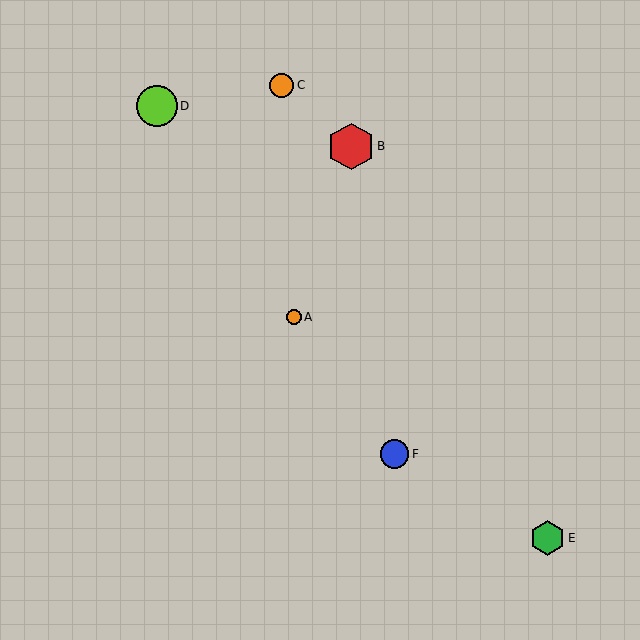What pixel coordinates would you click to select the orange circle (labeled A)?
Click at (294, 317) to select the orange circle A.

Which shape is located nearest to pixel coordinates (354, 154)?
The red hexagon (labeled B) at (351, 146) is nearest to that location.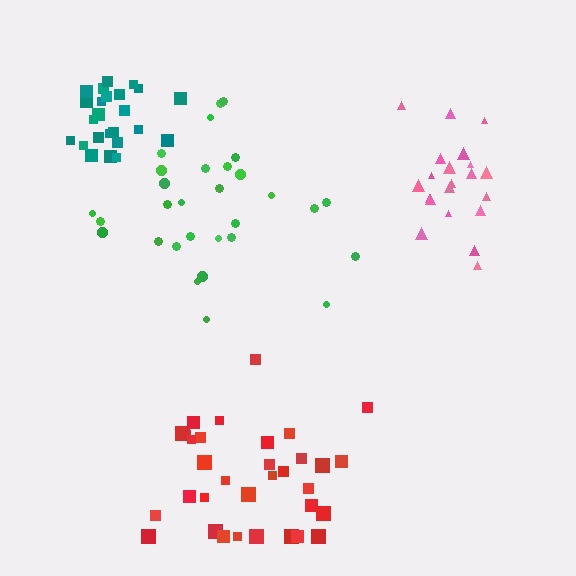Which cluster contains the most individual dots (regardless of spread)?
Red (34).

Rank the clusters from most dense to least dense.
teal, red, pink, green.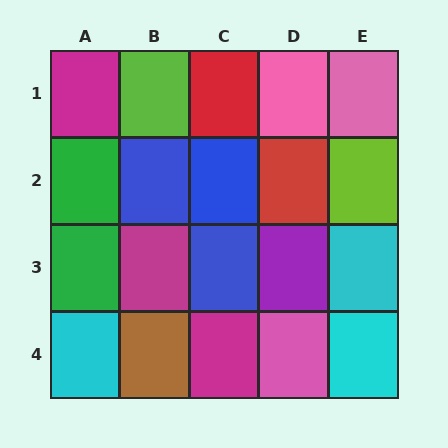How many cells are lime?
2 cells are lime.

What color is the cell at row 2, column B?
Blue.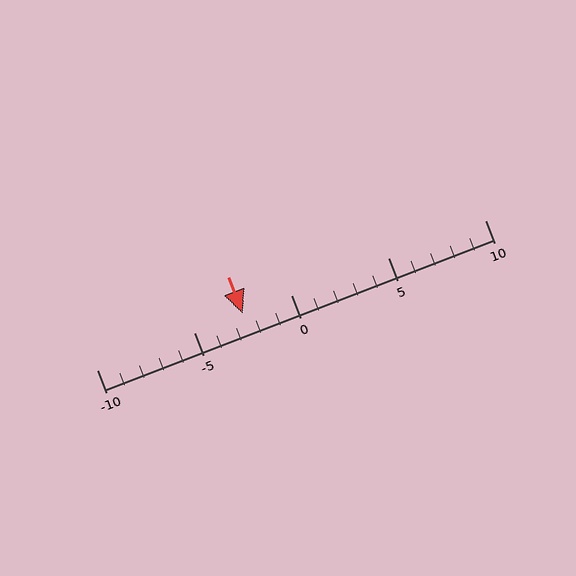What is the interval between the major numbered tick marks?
The major tick marks are spaced 5 units apart.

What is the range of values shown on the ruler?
The ruler shows values from -10 to 10.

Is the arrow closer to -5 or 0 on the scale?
The arrow is closer to 0.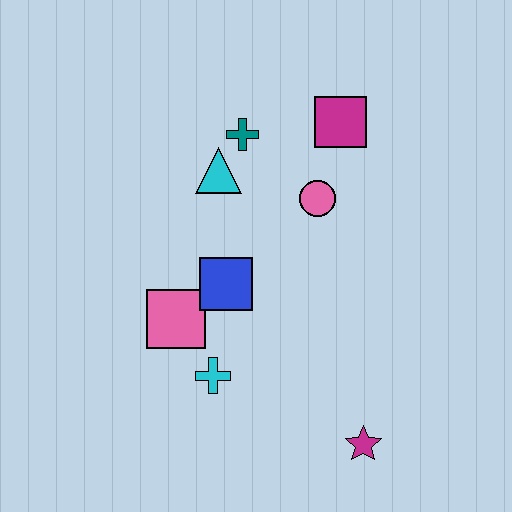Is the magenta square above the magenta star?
Yes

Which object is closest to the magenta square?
The pink circle is closest to the magenta square.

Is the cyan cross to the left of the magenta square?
Yes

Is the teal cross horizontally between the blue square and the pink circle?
Yes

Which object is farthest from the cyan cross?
The magenta square is farthest from the cyan cross.